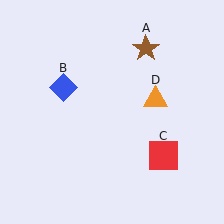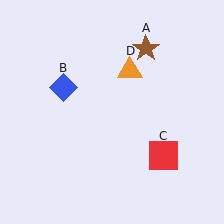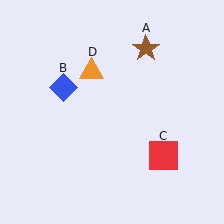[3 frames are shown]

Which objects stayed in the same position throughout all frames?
Brown star (object A) and blue diamond (object B) and red square (object C) remained stationary.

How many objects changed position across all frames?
1 object changed position: orange triangle (object D).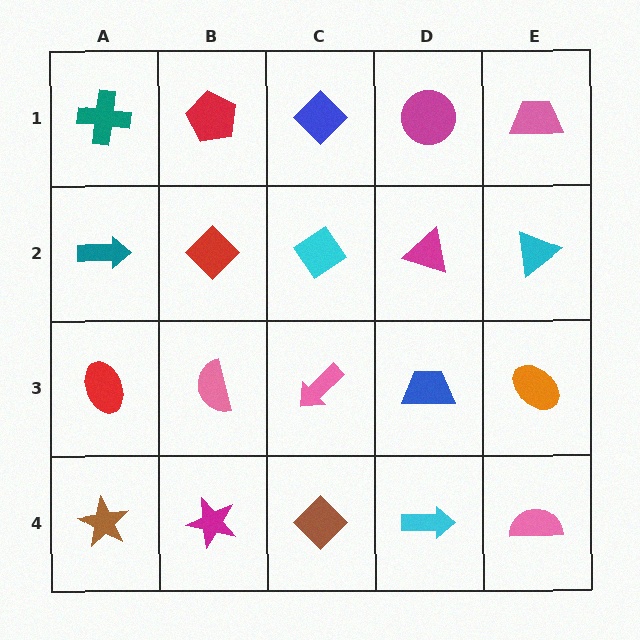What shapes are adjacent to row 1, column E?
A cyan triangle (row 2, column E), a magenta circle (row 1, column D).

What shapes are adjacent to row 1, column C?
A cyan diamond (row 2, column C), a red pentagon (row 1, column B), a magenta circle (row 1, column D).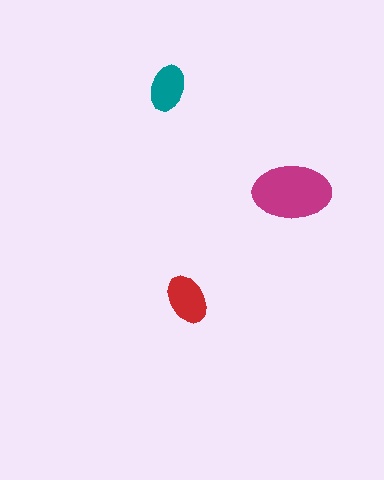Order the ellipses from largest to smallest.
the magenta one, the red one, the teal one.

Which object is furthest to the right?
The magenta ellipse is rightmost.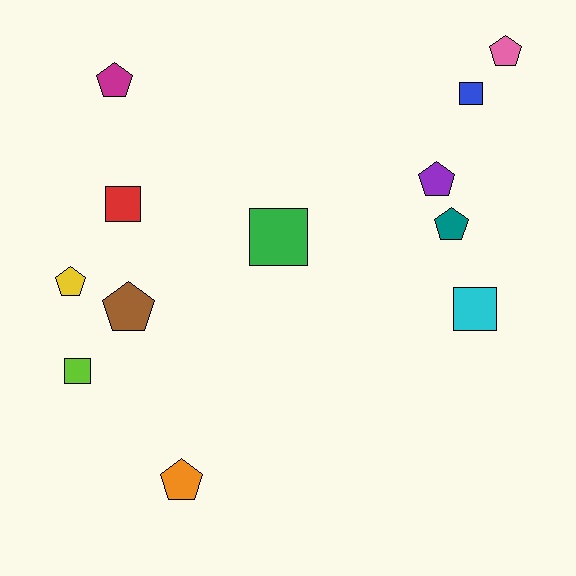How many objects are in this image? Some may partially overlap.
There are 12 objects.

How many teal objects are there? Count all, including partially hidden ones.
There is 1 teal object.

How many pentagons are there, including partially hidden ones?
There are 7 pentagons.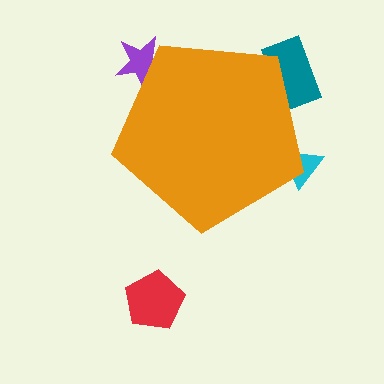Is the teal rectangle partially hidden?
Yes, the teal rectangle is partially hidden behind the orange pentagon.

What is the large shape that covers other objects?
An orange pentagon.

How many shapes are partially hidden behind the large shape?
3 shapes are partially hidden.